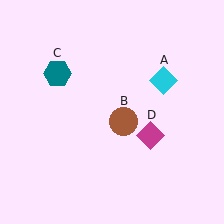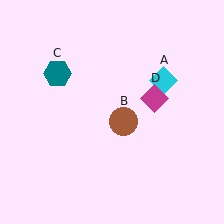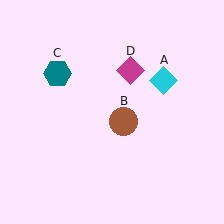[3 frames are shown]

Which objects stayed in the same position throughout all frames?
Cyan diamond (object A) and brown circle (object B) and teal hexagon (object C) remained stationary.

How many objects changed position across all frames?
1 object changed position: magenta diamond (object D).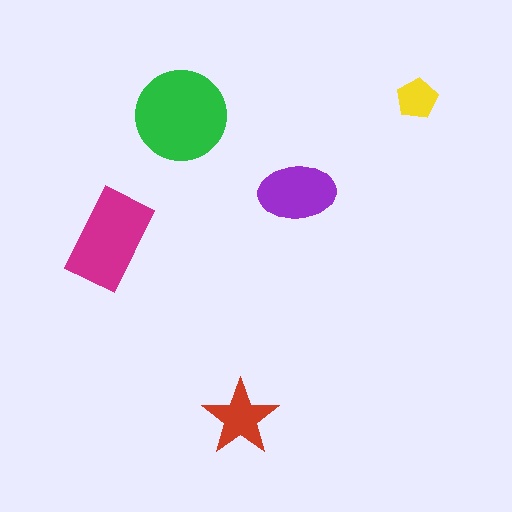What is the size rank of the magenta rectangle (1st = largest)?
2nd.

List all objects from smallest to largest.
The yellow pentagon, the red star, the purple ellipse, the magenta rectangle, the green circle.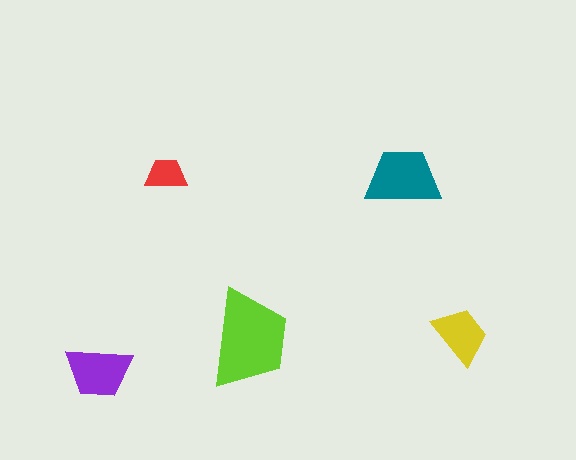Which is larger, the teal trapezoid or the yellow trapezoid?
The teal one.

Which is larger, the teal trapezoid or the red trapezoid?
The teal one.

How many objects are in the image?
There are 5 objects in the image.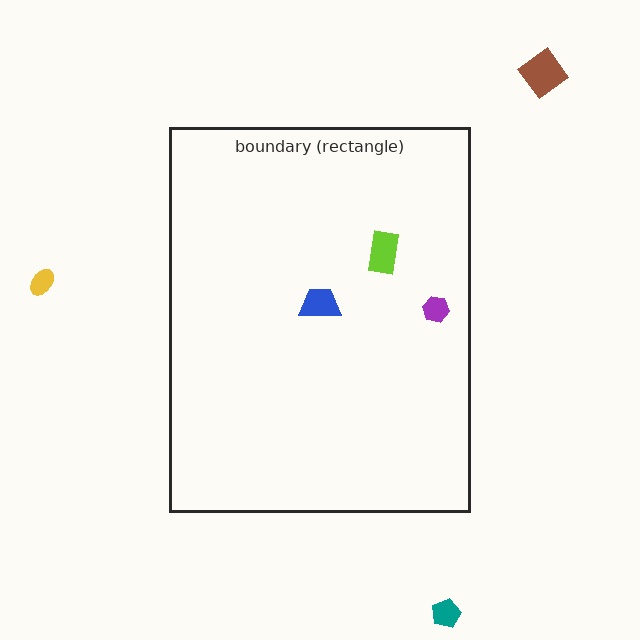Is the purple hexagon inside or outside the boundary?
Inside.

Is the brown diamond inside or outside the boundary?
Outside.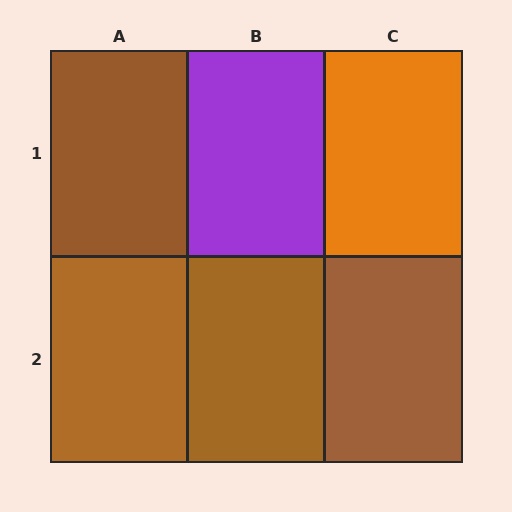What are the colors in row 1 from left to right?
Brown, purple, orange.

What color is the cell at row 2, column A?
Brown.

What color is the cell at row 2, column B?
Brown.